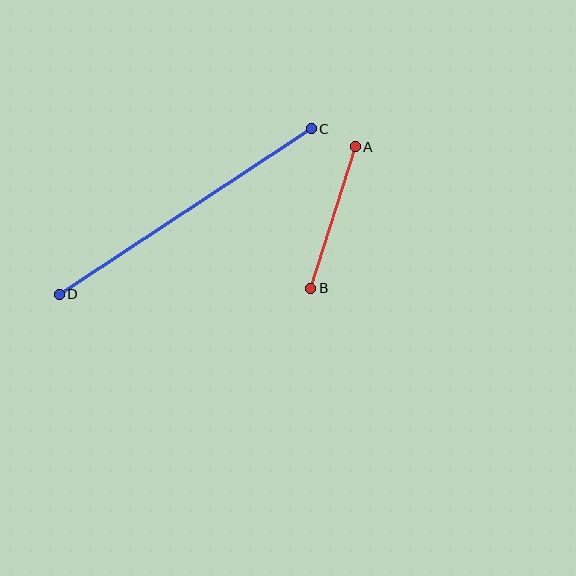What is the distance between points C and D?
The distance is approximately 302 pixels.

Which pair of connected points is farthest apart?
Points C and D are farthest apart.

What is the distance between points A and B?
The distance is approximately 148 pixels.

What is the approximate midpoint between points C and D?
The midpoint is at approximately (185, 211) pixels.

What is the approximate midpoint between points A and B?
The midpoint is at approximately (333, 218) pixels.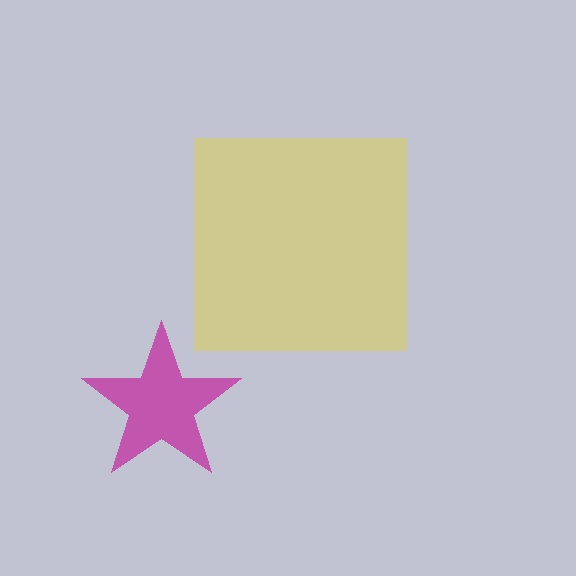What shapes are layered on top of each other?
The layered shapes are: a magenta star, a yellow square.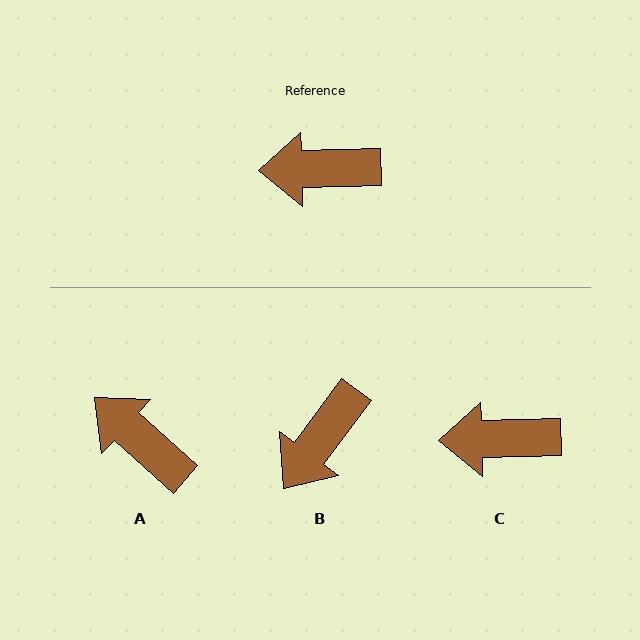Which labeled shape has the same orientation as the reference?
C.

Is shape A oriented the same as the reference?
No, it is off by about 43 degrees.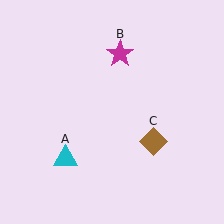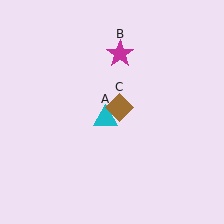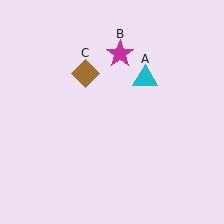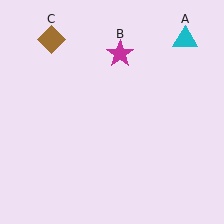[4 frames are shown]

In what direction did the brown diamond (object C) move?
The brown diamond (object C) moved up and to the left.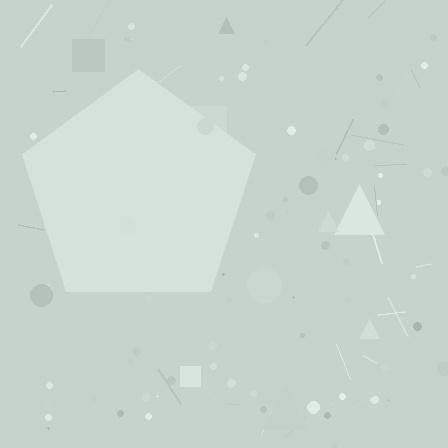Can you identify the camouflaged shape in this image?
The camouflaged shape is a pentagon.